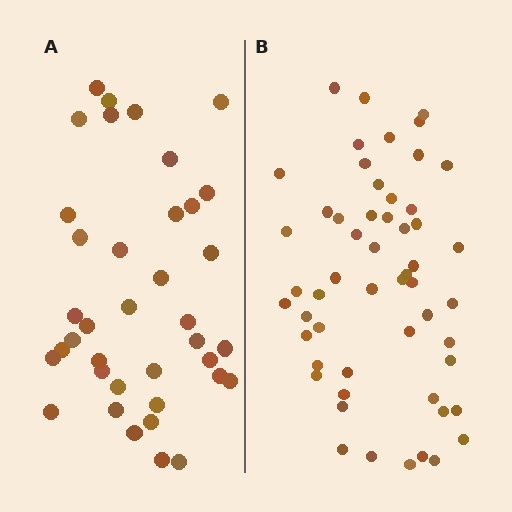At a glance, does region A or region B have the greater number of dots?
Region B (the right region) has more dots.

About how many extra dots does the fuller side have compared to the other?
Region B has approximately 15 more dots than region A.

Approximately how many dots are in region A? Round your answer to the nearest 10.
About 40 dots. (The exact count is 38, which rounds to 40.)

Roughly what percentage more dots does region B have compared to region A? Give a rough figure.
About 40% more.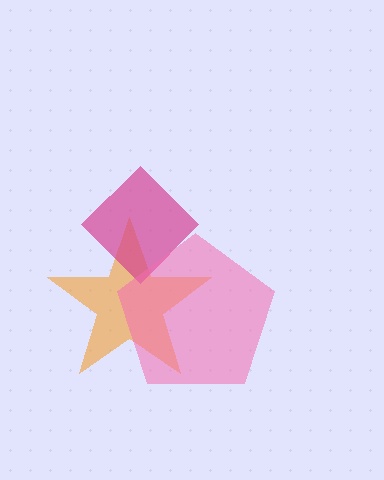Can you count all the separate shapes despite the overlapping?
Yes, there are 3 separate shapes.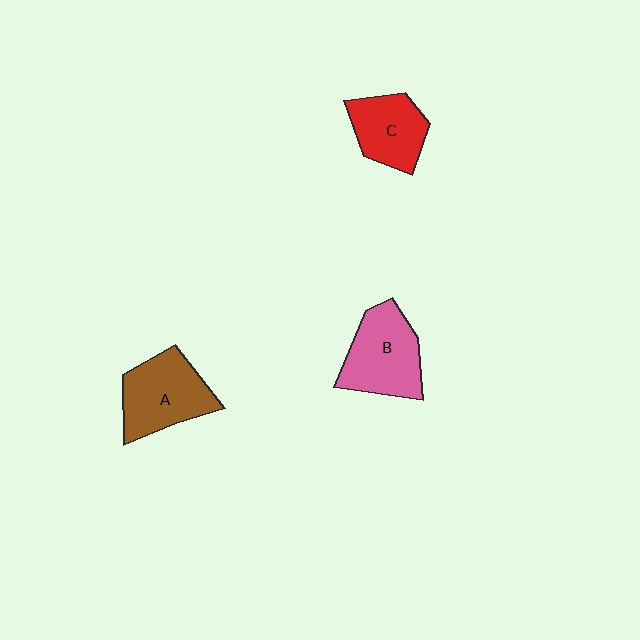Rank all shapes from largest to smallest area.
From largest to smallest: B (pink), A (brown), C (red).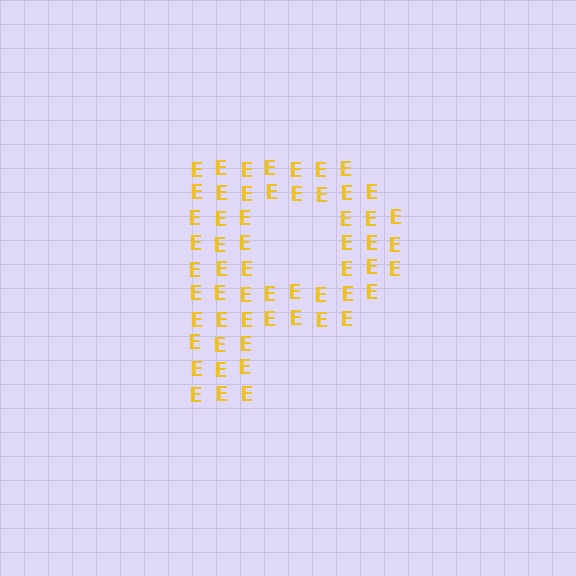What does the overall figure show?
The overall figure shows the letter P.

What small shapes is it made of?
It is made of small letter E's.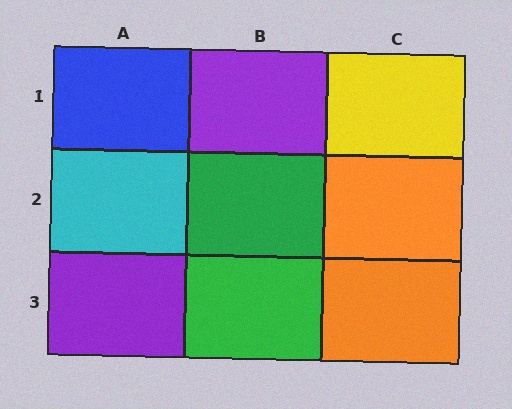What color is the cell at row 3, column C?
Orange.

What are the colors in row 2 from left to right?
Cyan, green, orange.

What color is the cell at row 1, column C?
Yellow.